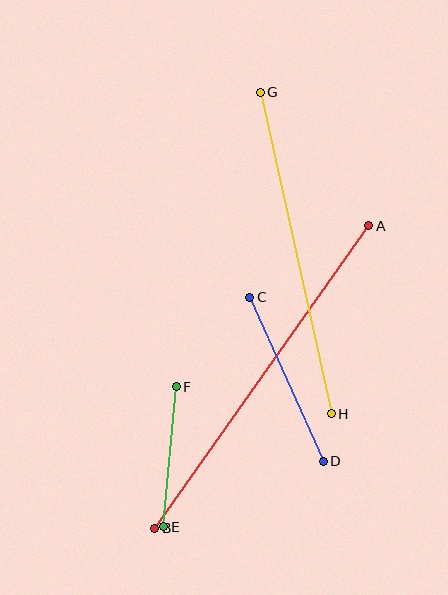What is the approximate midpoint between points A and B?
The midpoint is at approximately (262, 377) pixels.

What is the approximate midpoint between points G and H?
The midpoint is at approximately (296, 253) pixels.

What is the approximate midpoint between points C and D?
The midpoint is at approximately (286, 379) pixels.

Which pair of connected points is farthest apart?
Points A and B are farthest apart.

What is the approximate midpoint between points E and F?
The midpoint is at approximately (170, 457) pixels.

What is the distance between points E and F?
The distance is approximately 141 pixels.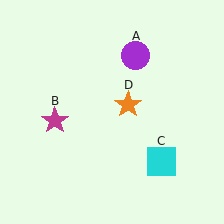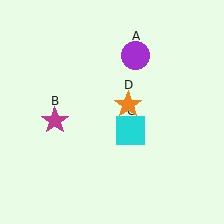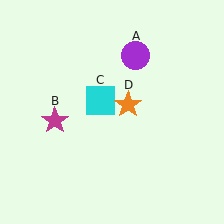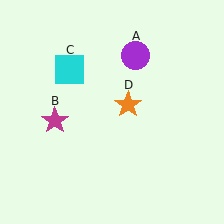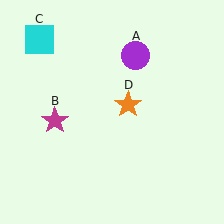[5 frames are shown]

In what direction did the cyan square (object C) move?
The cyan square (object C) moved up and to the left.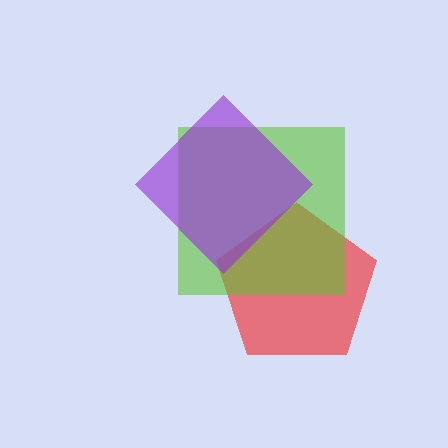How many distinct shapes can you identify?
There are 3 distinct shapes: a red pentagon, a lime square, a purple diamond.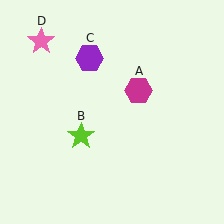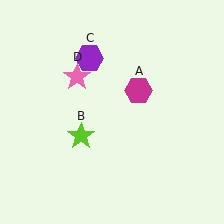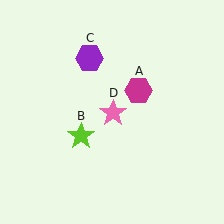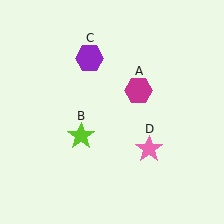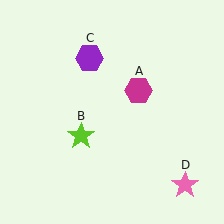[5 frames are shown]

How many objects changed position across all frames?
1 object changed position: pink star (object D).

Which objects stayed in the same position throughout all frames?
Magenta hexagon (object A) and lime star (object B) and purple hexagon (object C) remained stationary.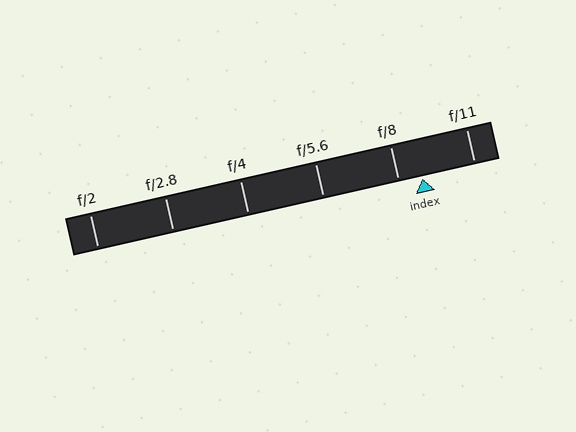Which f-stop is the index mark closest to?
The index mark is closest to f/8.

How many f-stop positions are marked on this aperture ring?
There are 6 f-stop positions marked.